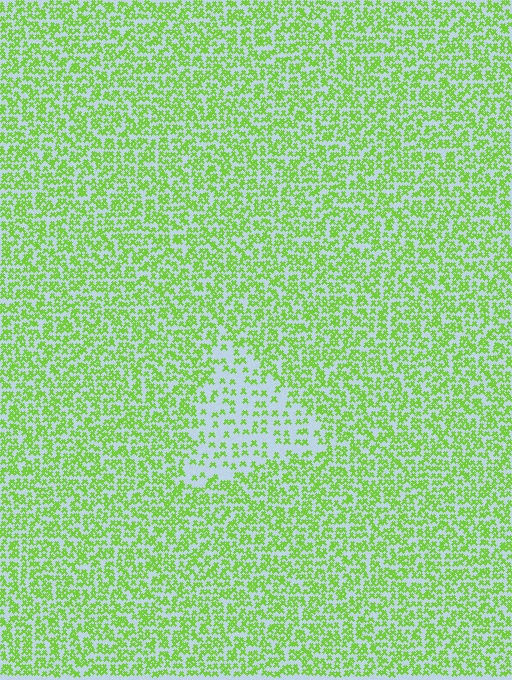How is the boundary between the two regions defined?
The boundary is defined by a change in element density (approximately 2.3x ratio). All elements are the same color, size, and shape.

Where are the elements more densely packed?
The elements are more densely packed outside the triangle boundary.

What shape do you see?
I see a triangle.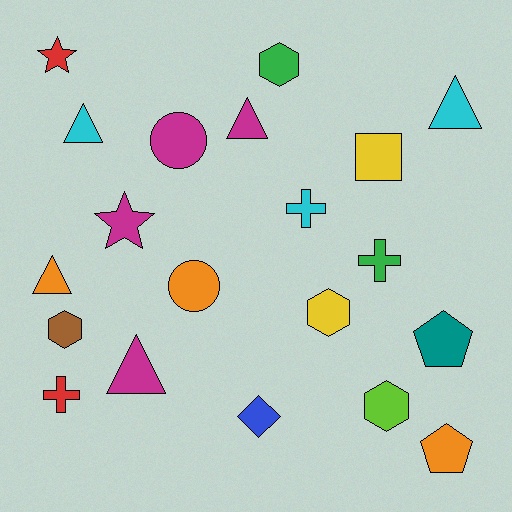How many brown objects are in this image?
There is 1 brown object.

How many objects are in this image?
There are 20 objects.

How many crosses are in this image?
There are 3 crosses.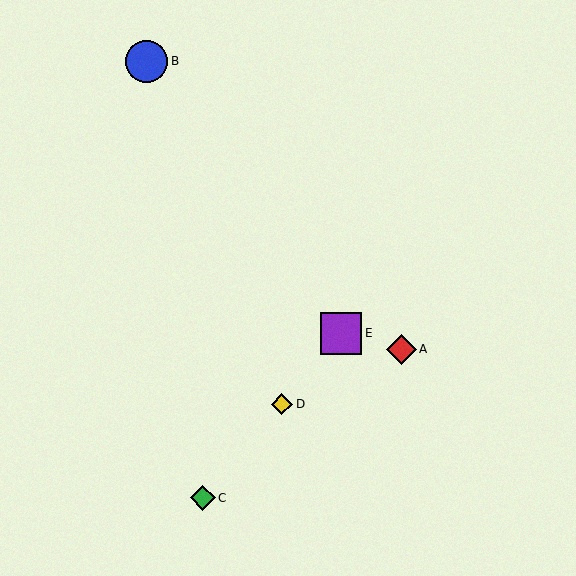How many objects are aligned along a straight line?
3 objects (C, D, E) are aligned along a straight line.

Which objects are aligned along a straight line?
Objects C, D, E are aligned along a straight line.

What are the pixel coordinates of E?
Object E is at (341, 334).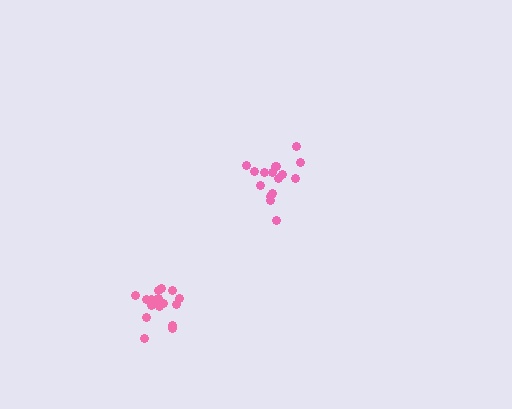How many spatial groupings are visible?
There are 2 spatial groupings.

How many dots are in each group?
Group 1: 18 dots, Group 2: 16 dots (34 total).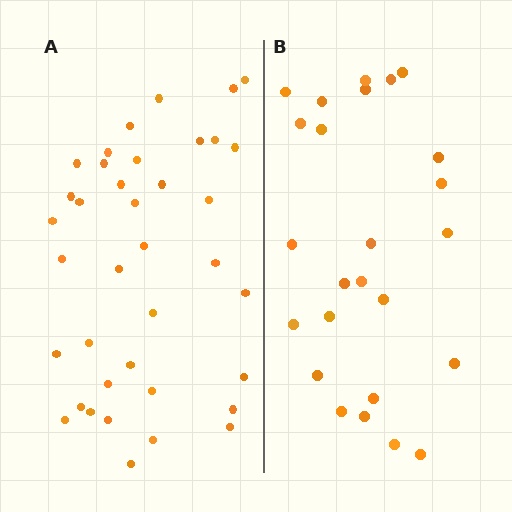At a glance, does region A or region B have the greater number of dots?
Region A (the left region) has more dots.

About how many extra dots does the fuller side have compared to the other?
Region A has approximately 15 more dots than region B.